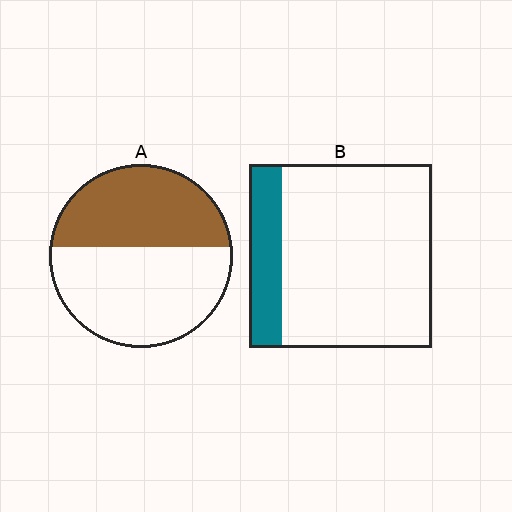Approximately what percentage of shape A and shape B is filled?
A is approximately 45% and B is approximately 20%.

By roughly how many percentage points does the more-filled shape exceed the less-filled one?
By roughly 25 percentage points (A over B).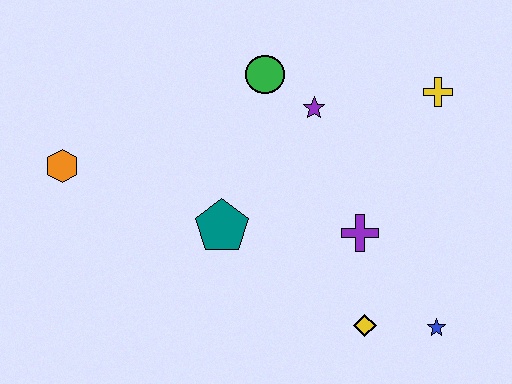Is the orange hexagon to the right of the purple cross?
No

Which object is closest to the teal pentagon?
The purple cross is closest to the teal pentagon.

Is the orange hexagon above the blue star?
Yes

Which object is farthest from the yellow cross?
The orange hexagon is farthest from the yellow cross.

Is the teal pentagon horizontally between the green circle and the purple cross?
No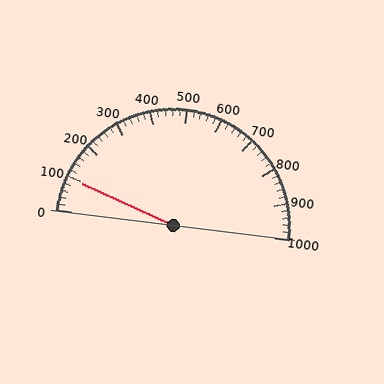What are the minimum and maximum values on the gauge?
The gauge ranges from 0 to 1000.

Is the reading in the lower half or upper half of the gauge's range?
The reading is in the lower half of the range (0 to 1000).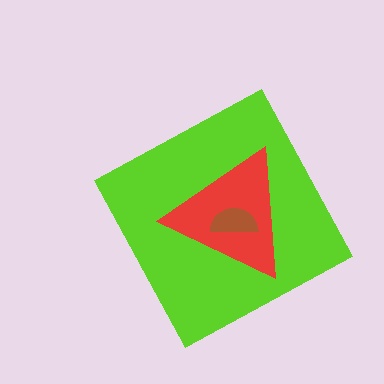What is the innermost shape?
The brown semicircle.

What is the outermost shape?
The lime diamond.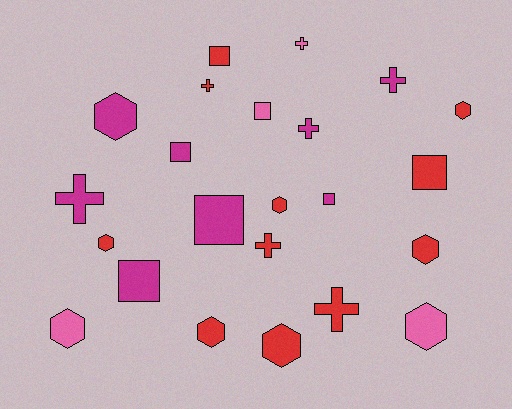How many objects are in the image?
There are 23 objects.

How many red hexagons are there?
There are 6 red hexagons.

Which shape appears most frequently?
Hexagon, with 9 objects.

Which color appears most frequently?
Red, with 11 objects.